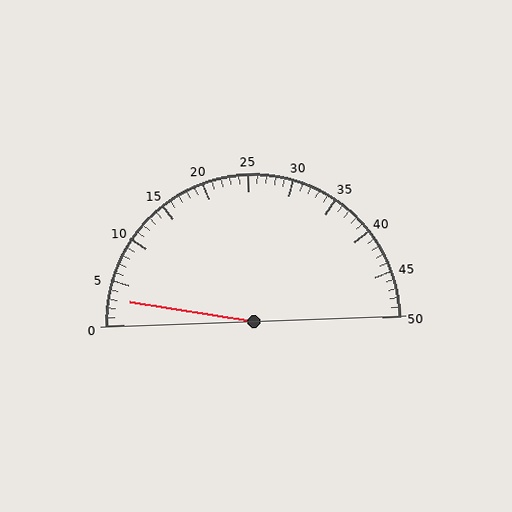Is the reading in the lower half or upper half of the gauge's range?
The reading is in the lower half of the range (0 to 50).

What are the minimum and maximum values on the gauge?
The gauge ranges from 0 to 50.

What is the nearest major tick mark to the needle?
The nearest major tick mark is 5.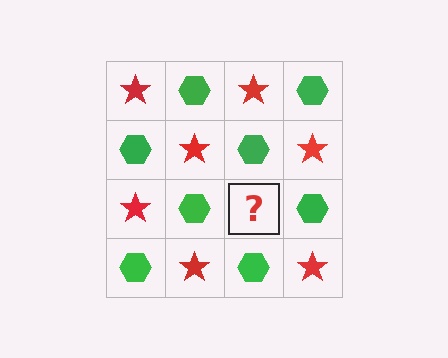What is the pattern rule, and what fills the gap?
The rule is that it alternates red star and green hexagon in a checkerboard pattern. The gap should be filled with a red star.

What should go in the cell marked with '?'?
The missing cell should contain a red star.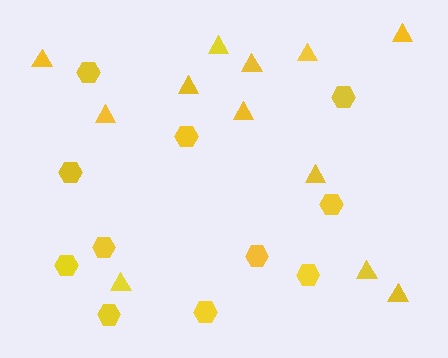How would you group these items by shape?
There are 2 groups: one group of hexagons (11) and one group of triangles (12).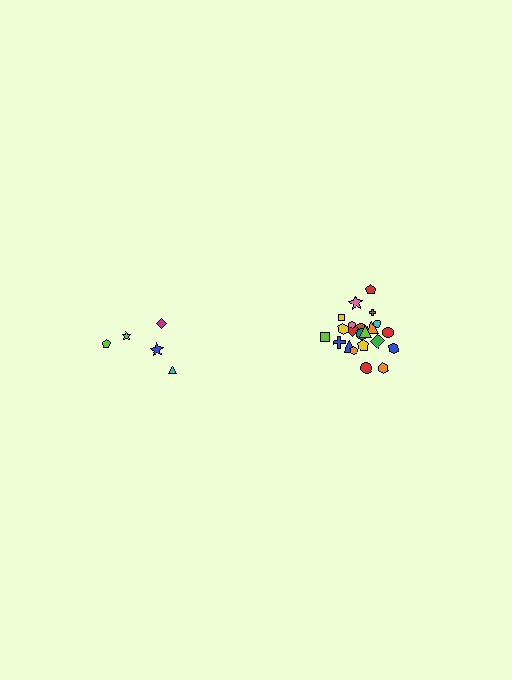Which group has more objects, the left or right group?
The right group.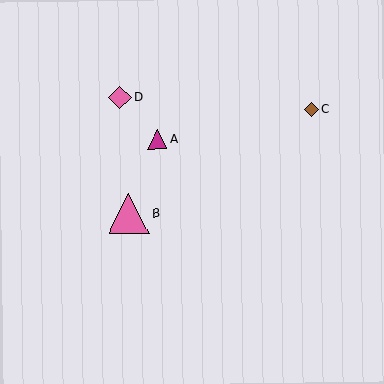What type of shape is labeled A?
Shape A is a magenta triangle.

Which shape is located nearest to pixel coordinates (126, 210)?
The pink triangle (labeled B) at (129, 214) is nearest to that location.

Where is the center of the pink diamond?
The center of the pink diamond is at (120, 97).